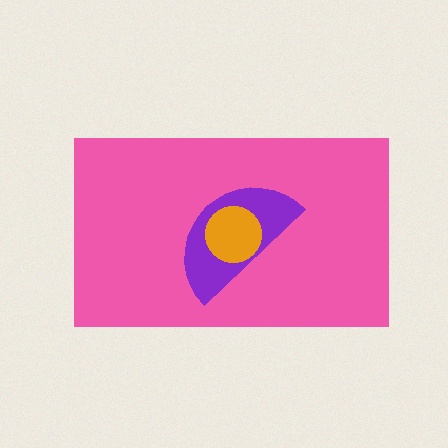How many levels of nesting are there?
3.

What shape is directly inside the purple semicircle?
The orange circle.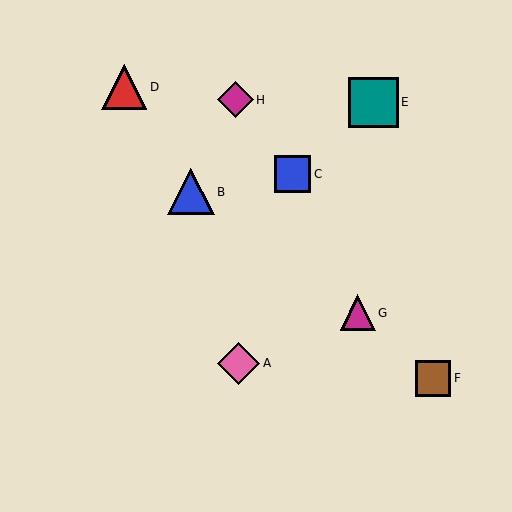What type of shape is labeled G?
Shape G is a magenta triangle.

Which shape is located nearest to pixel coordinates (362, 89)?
The teal square (labeled E) at (373, 102) is nearest to that location.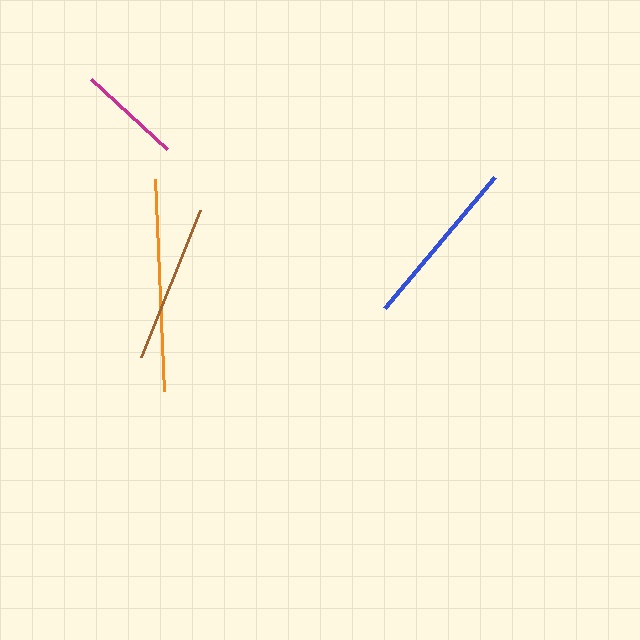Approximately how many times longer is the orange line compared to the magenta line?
The orange line is approximately 2.0 times the length of the magenta line.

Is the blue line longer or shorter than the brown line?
The blue line is longer than the brown line.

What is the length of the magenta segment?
The magenta segment is approximately 104 pixels long.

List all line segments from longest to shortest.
From longest to shortest: orange, blue, brown, magenta.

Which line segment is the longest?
The orange line is the longest at approximately 212 pixels.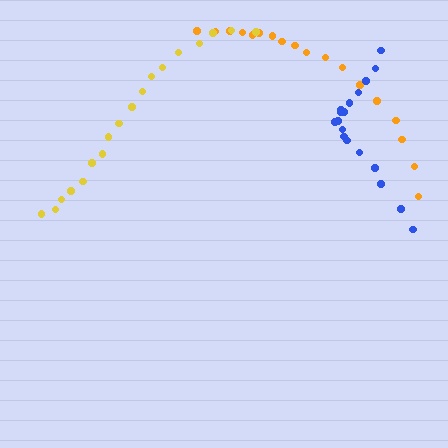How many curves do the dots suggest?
There are 3 distinct paths.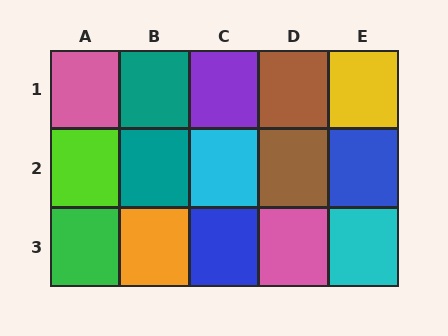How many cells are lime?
1 cell is lime.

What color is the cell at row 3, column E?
Cyan.